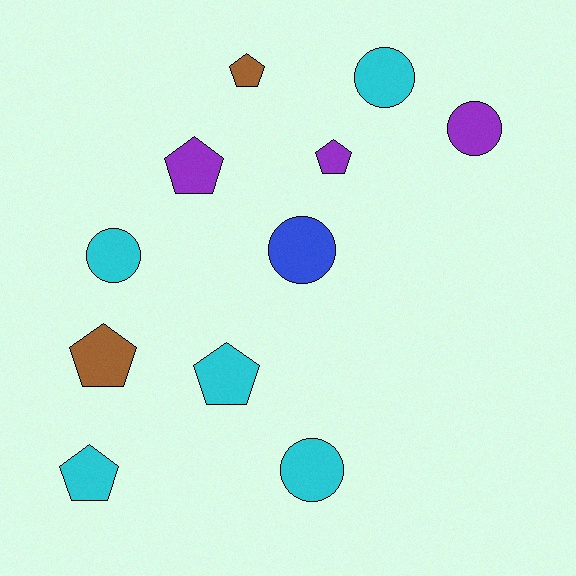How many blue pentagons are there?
There are no blue pentagons.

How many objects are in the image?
There are 11 objects.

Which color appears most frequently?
Cyan, with 5 objects.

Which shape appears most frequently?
Pentagon, with 6 objects.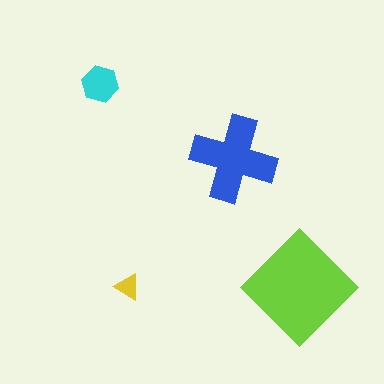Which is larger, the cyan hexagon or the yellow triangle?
The cyan hexagon.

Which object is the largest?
The lime diamond.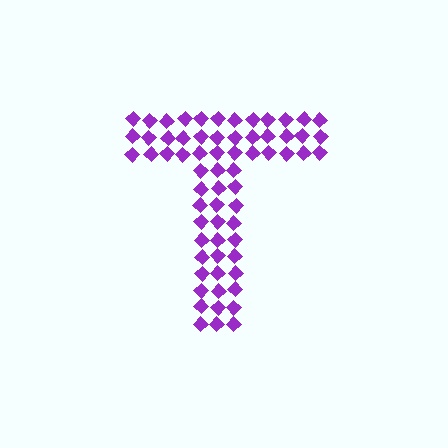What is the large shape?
The large shape is the letter T.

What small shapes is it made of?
It is made of small diamonds.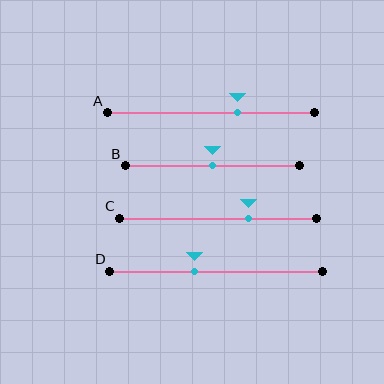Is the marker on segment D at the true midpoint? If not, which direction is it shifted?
No, the marker on segment D is shifted to the left by about 10% of the segment length.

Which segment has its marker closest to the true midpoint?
Segment B has its marker closest to the true midpoint.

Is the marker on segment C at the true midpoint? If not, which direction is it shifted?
No, the marker on segment C is shifted to the right by about 15% of the segment length.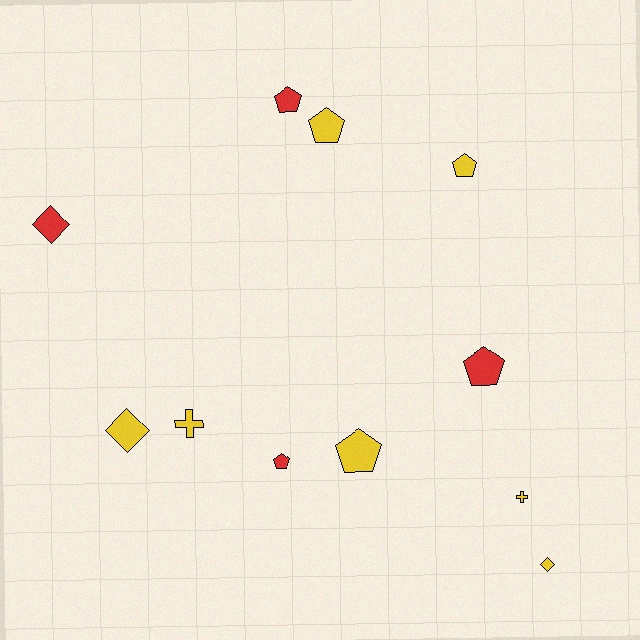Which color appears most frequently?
Yellow, with 7 objects.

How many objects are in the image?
There are 11 objects.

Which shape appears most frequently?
Pentagon, with 6 objects.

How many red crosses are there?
There are no red crosses.